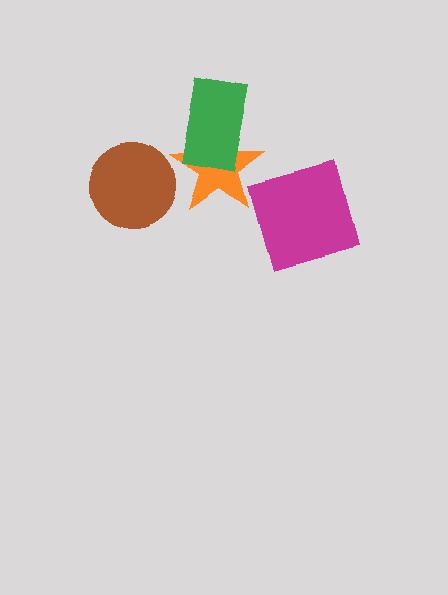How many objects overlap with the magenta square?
0 objects overlap with the magenta square.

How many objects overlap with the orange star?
1 object overlaps with the orange star.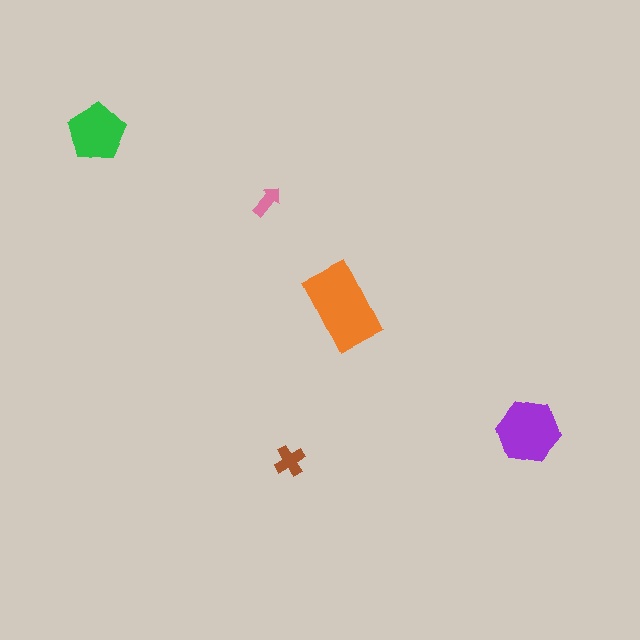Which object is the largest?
The orange rectangle.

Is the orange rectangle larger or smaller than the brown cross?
Larger.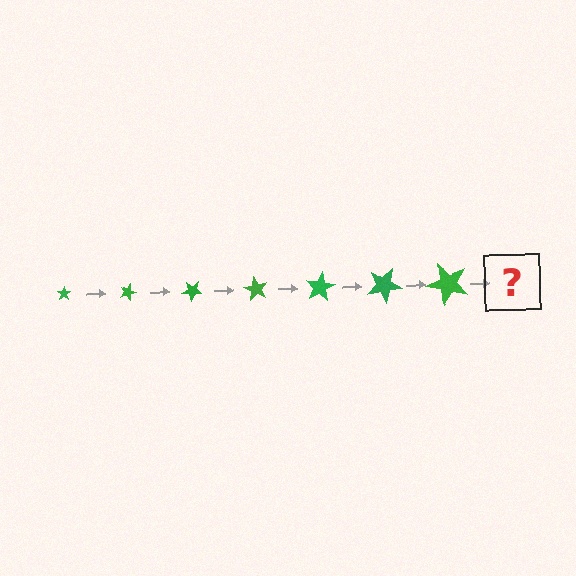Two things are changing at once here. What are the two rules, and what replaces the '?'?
The two rules are that the star grows larger each step and it rotates 20 degrees each step. The '?' should be a star, larger than the previous one and rotated 140 degrees from the start.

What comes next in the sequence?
The next element should be a star, larger than the previous one and rotated 140 degrees from the start.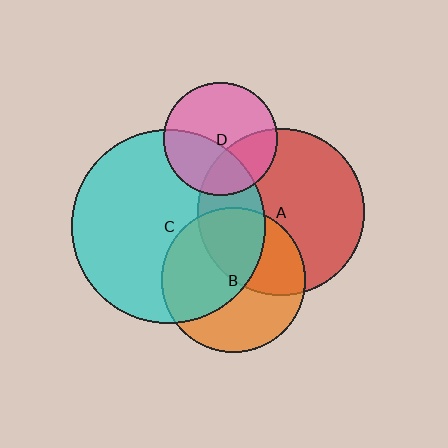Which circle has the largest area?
Circle C (cyan).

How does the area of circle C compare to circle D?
Approximately 2.9 times.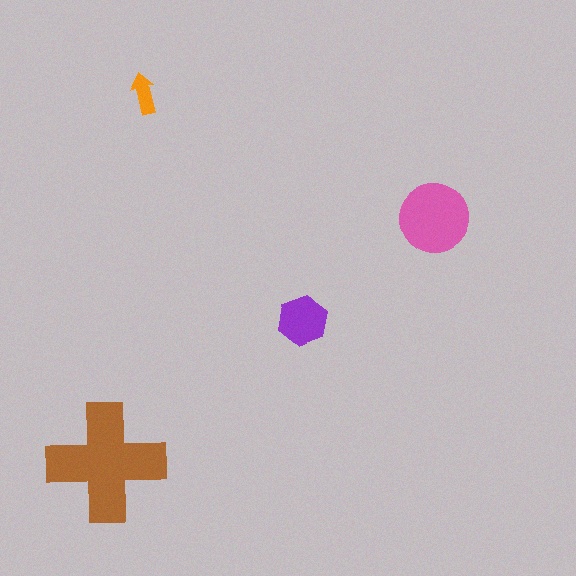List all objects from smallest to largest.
The orange arrow, the purple hexagon, the pink circle, the brown cross.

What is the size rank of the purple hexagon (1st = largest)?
3rd.